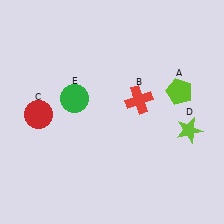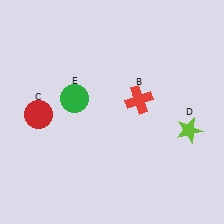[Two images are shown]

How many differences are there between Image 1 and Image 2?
There is 1 difference between the two images.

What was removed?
The lime pentagon (A) was removed in Image 2.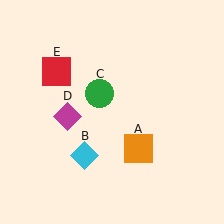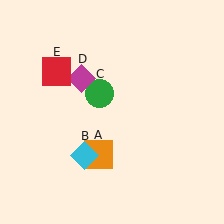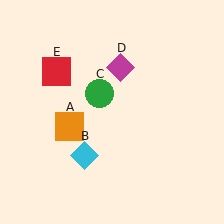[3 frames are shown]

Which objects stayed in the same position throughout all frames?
Cyan diamond (object B) and green circle (object C) and red square (object E) remained stationary.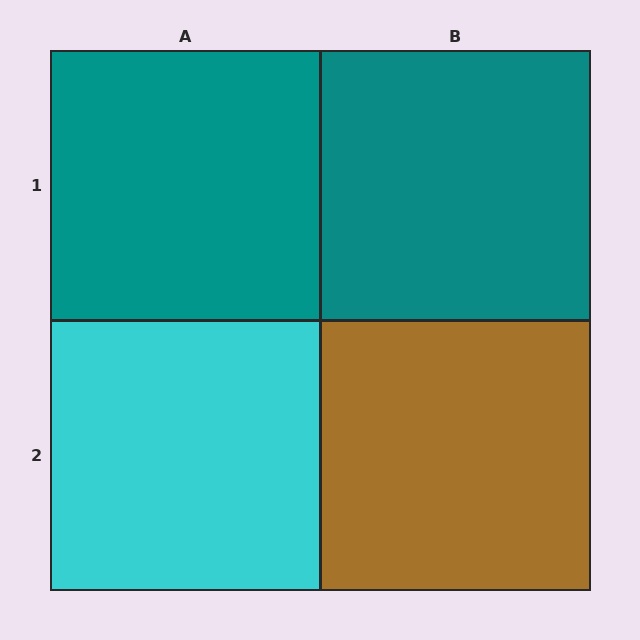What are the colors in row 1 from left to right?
Teal, teal.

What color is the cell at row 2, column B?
Brown.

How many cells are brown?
1 cell is brown.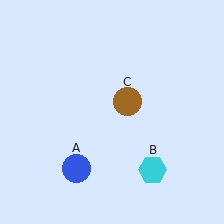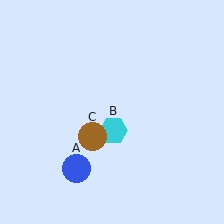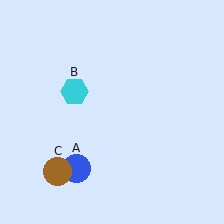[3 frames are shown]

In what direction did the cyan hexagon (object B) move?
The cyan hexagon (object B) moved up and to the left.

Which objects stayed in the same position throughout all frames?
Blue circle (object A) remained stationary.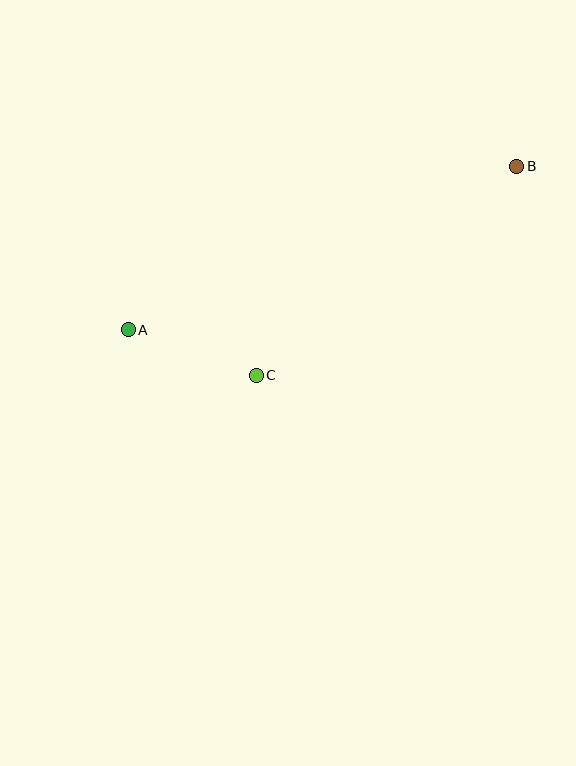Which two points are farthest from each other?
Points A and B are farthest from each other.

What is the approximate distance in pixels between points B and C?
The distance between B and C is approximately 334 pixels.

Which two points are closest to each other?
Points A and C are closest to each other.